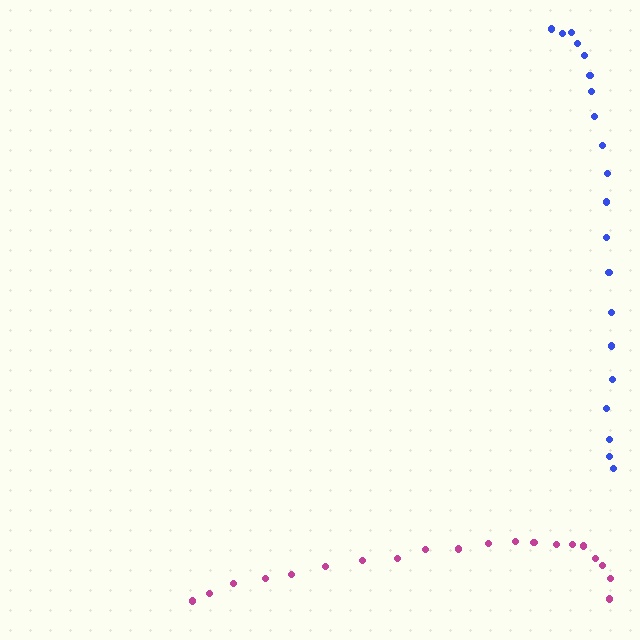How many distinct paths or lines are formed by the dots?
There are 2 distinct paths.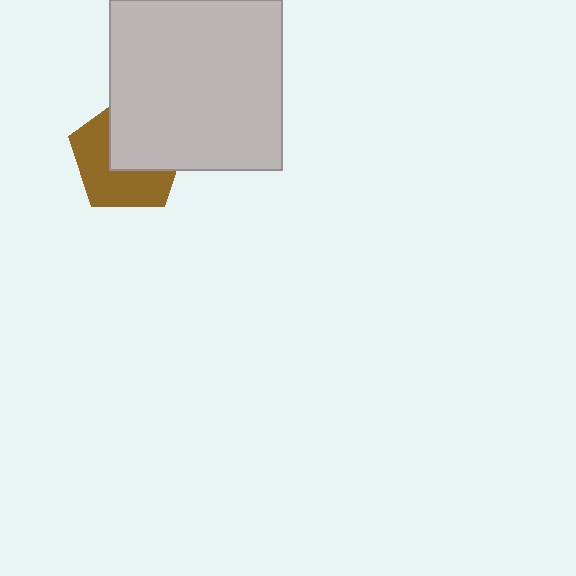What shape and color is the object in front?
The object in front is a light gray square.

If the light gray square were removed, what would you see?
You would see the complete brown pentagon.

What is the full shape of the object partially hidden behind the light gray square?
The partially hidden object is a brown pentagon.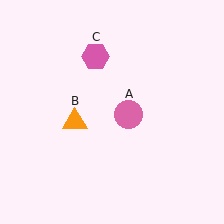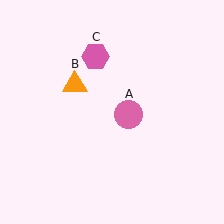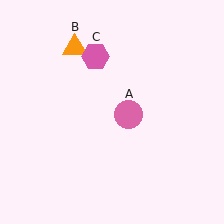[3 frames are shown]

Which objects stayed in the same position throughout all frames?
Pink circle (object A) and pink hexagon (object C) remained stationary.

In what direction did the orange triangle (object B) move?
The orange triangle (object B) moved up.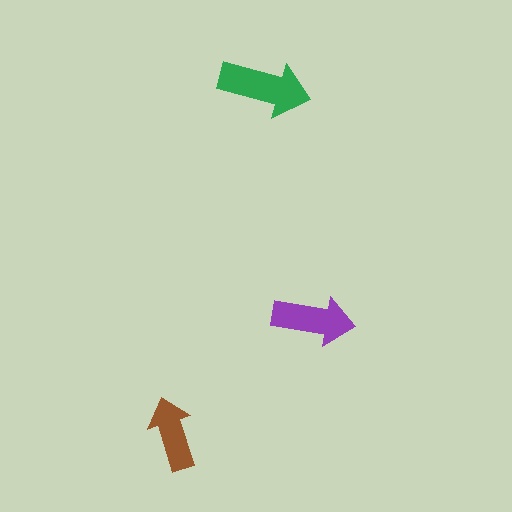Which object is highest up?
The green arrow is topmost.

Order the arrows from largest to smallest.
the green one, the purple one, the brown one.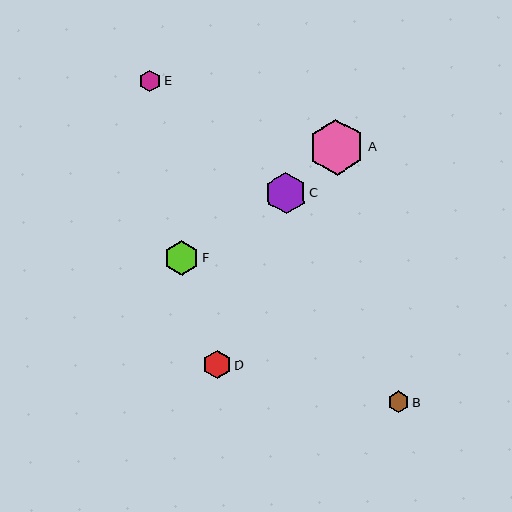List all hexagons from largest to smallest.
From largest to smallest: A, C, F, D, E, B.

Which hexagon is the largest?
Hexagon A is the largest with a size of approximately 56 pixels.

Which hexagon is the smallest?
Hexagon B is the smallest with a size of approximately 22 pixels.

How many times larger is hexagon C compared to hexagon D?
Hexagon C is approximately 1.4 times the size of hexagon D.